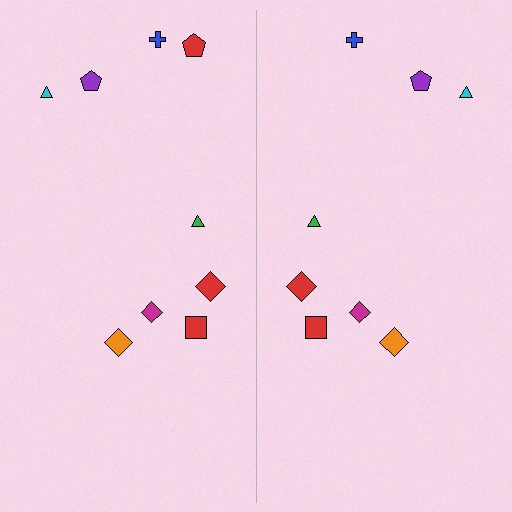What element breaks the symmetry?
A red pentagon is missing from the right side.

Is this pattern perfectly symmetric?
No, the pattern is not perfectly symmetric. A red pentagon is missing from the right side.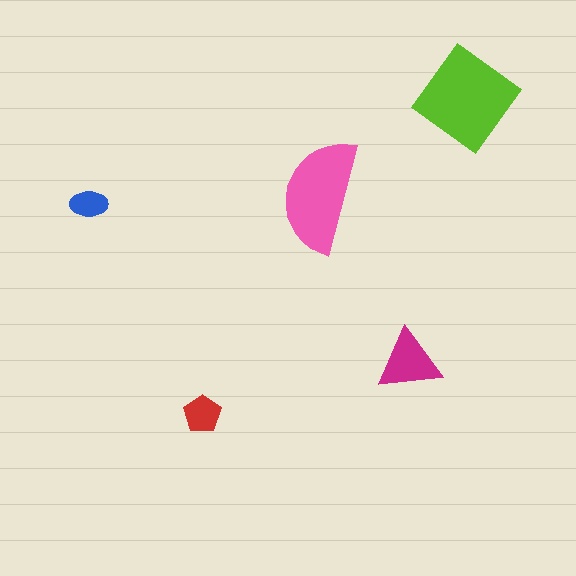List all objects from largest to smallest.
The lime diamond, the pink semicircle, the magenta triangle, the red pentagon, the blue ellipse.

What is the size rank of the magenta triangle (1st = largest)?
3rd.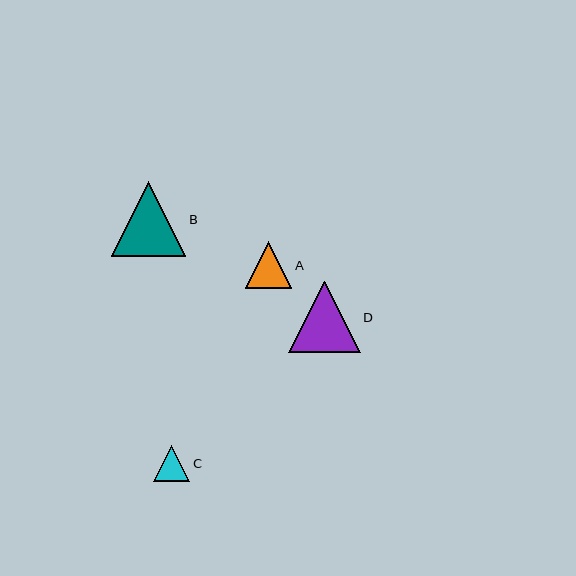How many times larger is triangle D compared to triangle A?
Triangle D is approximately 1.5 times the size of triangle A.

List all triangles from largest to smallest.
From largest to smallest: B, D, A, C.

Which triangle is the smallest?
Triangle C is the smallest with a size of approximately 36 pixels.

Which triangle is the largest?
Triangle B is the largest with a size of approximately 75 pixels.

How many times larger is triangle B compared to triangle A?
Triangle B is approximately 1.6 times the size of triangle A.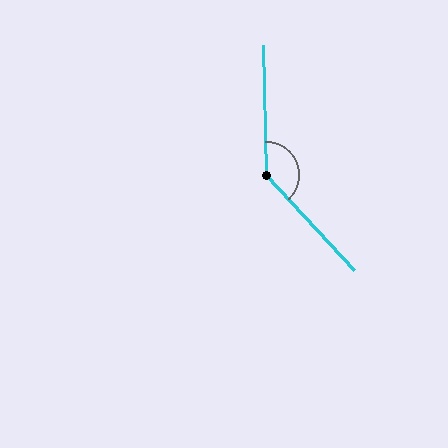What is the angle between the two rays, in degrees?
Approximately 139 degrees.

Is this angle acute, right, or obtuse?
It is obtuse.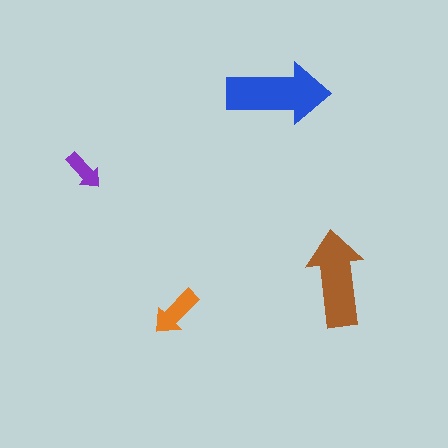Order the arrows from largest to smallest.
the blue one, the brown one, the orange one, the purple one.